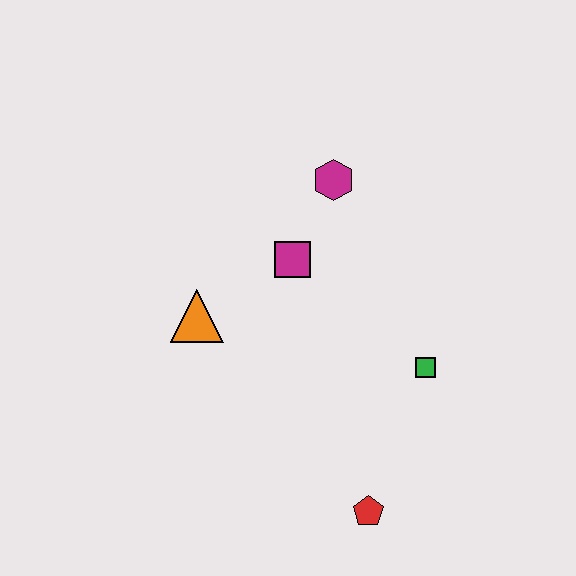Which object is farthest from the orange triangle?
The red pentagon is farthest from the orange triangle.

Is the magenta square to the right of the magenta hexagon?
No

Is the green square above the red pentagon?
Yes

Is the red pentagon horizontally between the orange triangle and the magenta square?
No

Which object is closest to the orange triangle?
The magenta square is closest to the orange triangle.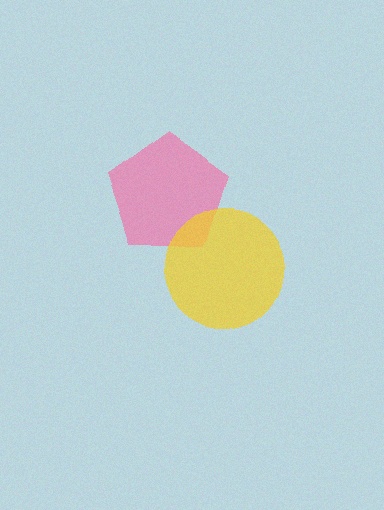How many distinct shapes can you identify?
There are 2 distinct shapes: a pink pentagon, a yellow circle.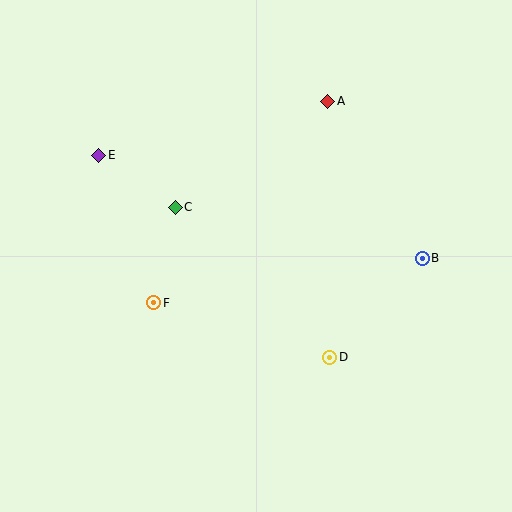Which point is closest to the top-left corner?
Point E is closest to the top-left corner.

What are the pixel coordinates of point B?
Point B is at (422, 258).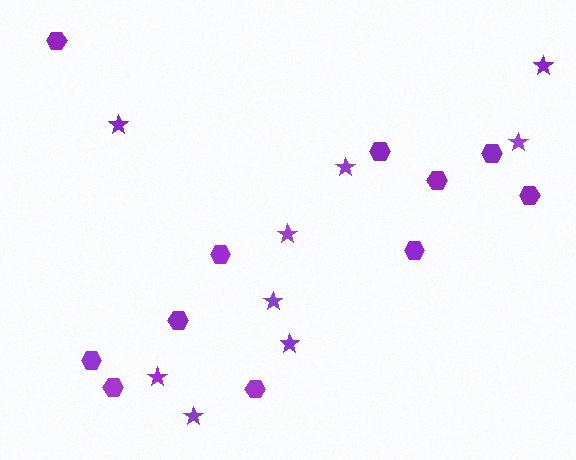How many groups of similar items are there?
There are 2 groups: one group of stars (9) and one group of hexagons (11).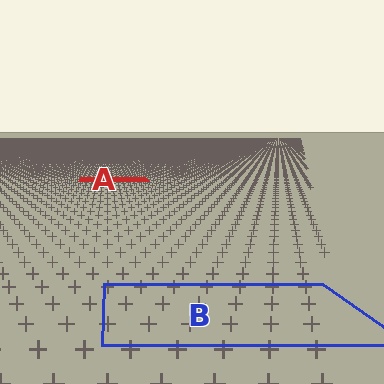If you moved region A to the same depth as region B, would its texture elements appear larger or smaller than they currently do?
They would appear larger. At a closer depth, the same texture elements are projected at a bigger on-screen size.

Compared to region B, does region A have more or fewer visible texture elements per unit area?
Region A has more texture elements per unit area — they are packed more densely because it is farther away.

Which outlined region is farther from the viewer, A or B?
Region A is farther from the viewer — the texture elements inside it appear smaller and more densely packed.